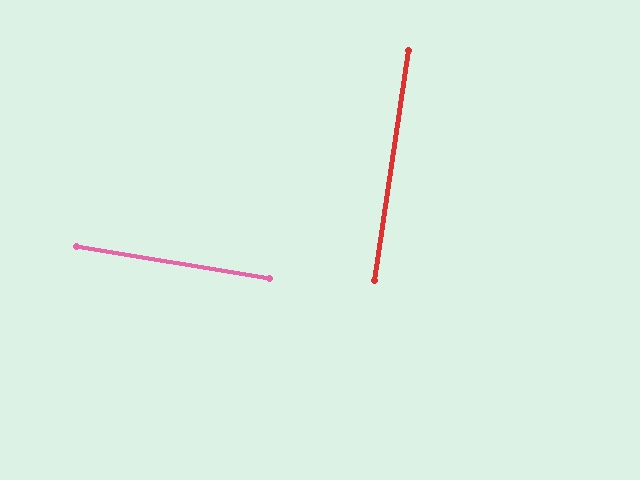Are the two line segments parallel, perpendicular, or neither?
Perpendicular — they meet at approximately 89°.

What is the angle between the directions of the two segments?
Approximately 89 degrees.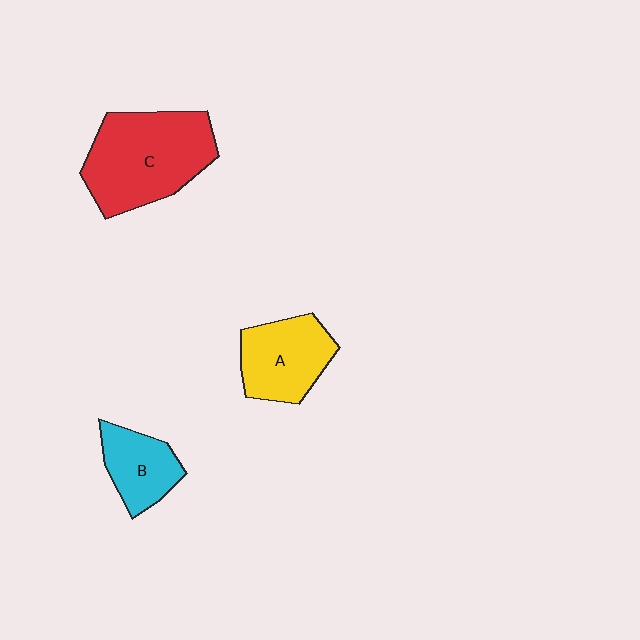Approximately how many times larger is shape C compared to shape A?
Approximately 1.6 times.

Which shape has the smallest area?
Shape B (cyan).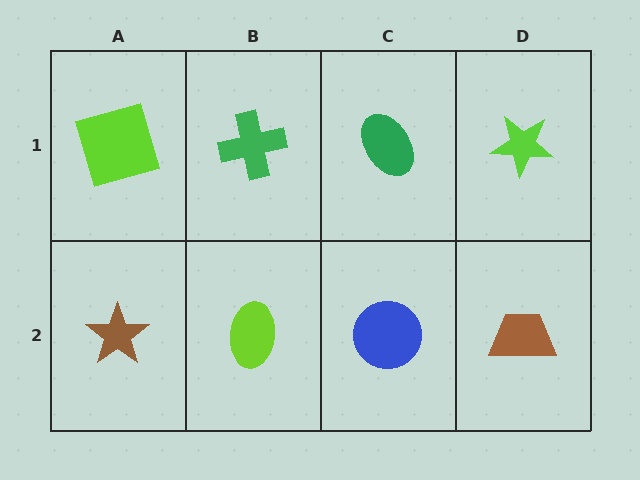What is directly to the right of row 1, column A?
A green cross.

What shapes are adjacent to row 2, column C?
A green ellipse (row 1, column C), a lime ellipse (row 2, column B), a brown trapezoid (row 2, column D).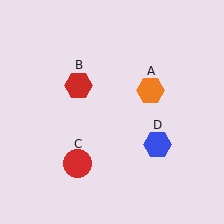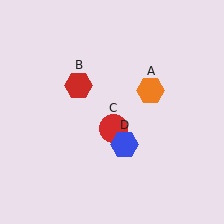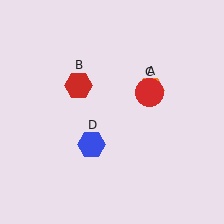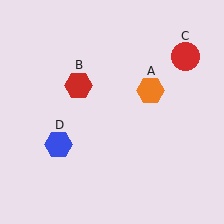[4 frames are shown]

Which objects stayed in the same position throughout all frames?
Orange hexagon (object A) and red hexagon (object B) remained stationary.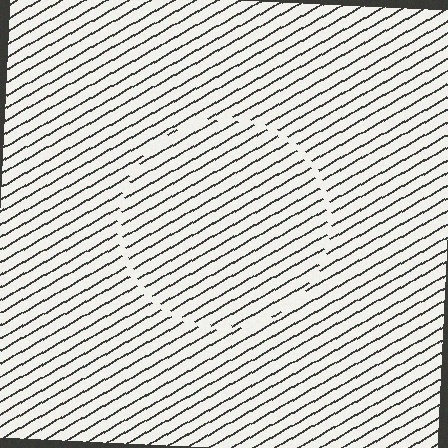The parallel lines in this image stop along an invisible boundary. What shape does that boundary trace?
An illusory circle. The interior of the shape contains the same grating, shifted by half a period — the contour is defined by the phase discontinuity where line-ends from the inner and outer gratings abut.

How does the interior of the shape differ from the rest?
The interior of the shape contains the same grating, shifted by half a period — the contour is defined by the phase discontinuity where line-ends from the inner and outer gratings abut.